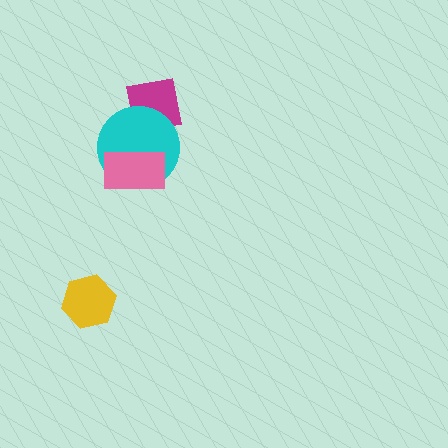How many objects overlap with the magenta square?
1 object overlaps with the magenta square.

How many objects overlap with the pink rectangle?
1 object overlaps with the pink rectangle.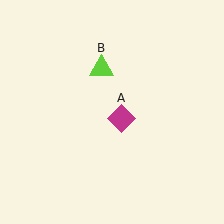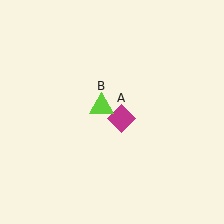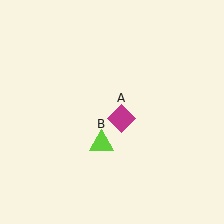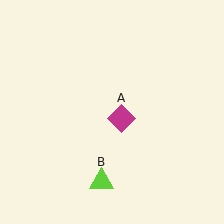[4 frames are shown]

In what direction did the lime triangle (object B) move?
The lime triangle (object B) moved down.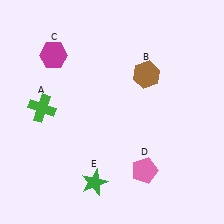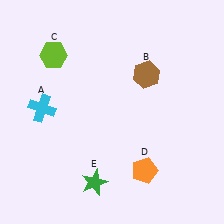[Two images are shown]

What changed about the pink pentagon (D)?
In Image 1, D is pink. In Image 2, it changed to orange.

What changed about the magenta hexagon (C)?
In Image 1, C is magenta. In Image 2, it changed to lime.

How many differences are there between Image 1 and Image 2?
There are 3 differences between the two images.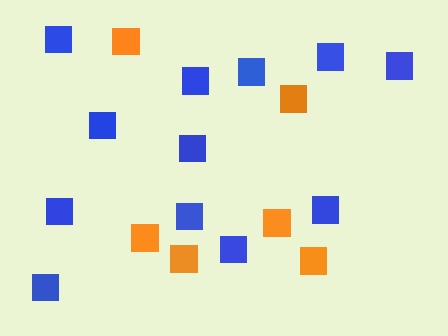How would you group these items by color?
There are 2 groups: one group of orange squares (6) and one group of blue squares (12).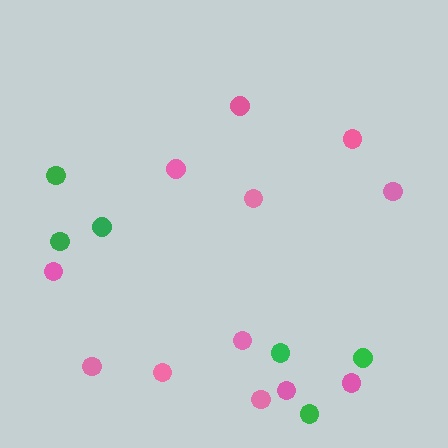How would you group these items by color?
There are 2 groups: one group of green circles (6) and one group of pink circles (12).